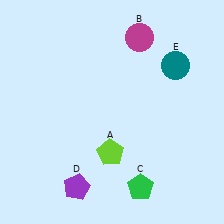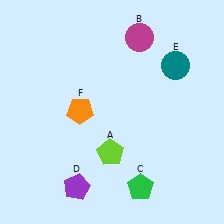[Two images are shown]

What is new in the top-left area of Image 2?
An orange pentagon (F) was added in the top-left area of Image 2.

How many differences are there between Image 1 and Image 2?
There is 1 difference between the two images.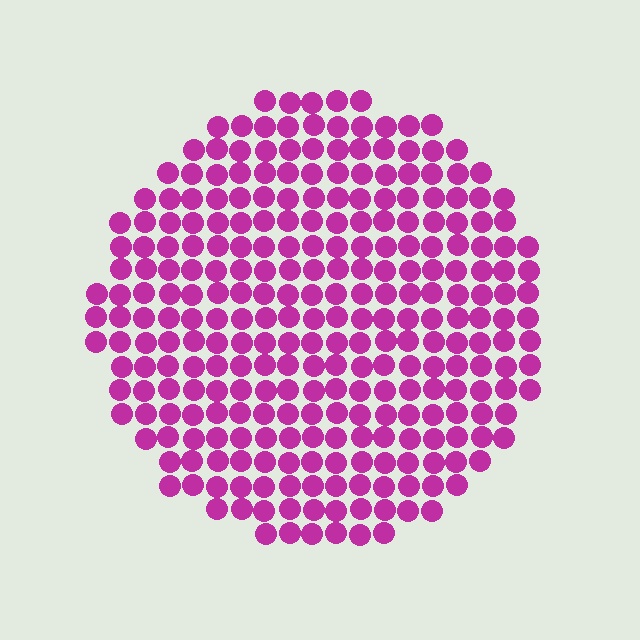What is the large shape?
The large shape is a circle.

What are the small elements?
The small elements are circles.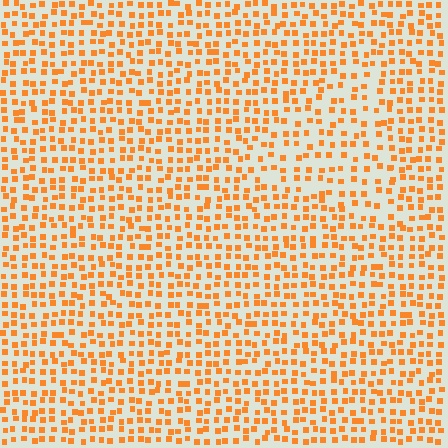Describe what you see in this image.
The image contains small orange elements arranged at two different densities. A triangle-shaped region is visible where the elements are less densely packed than the surrounding area.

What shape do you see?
I see a triangle.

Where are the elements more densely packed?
The elements are more densely packed outside the triangle boundary.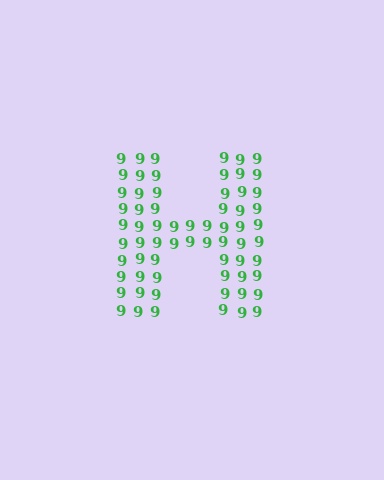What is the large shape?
The large shape is the letter H.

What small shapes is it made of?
It is made of small digit 9's.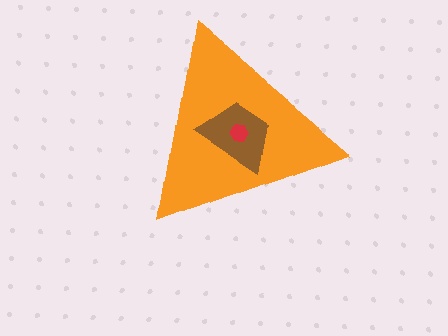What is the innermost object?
The red hexagon.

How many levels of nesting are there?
3.